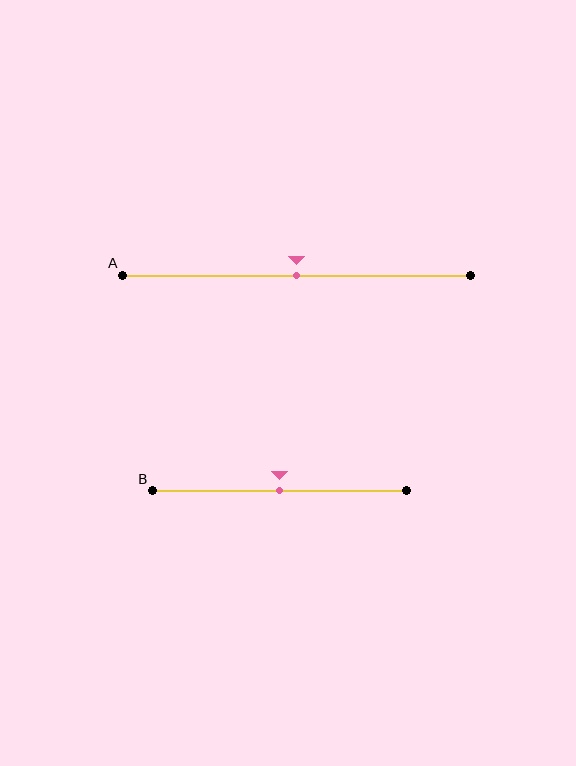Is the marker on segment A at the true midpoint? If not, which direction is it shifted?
Yes, the marker on segment A is at the true midpoint.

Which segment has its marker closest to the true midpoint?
Segment A has its marker closest to the true midpoint.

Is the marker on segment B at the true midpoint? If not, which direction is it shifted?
Yes, the marker on segment B is at the true midpoint.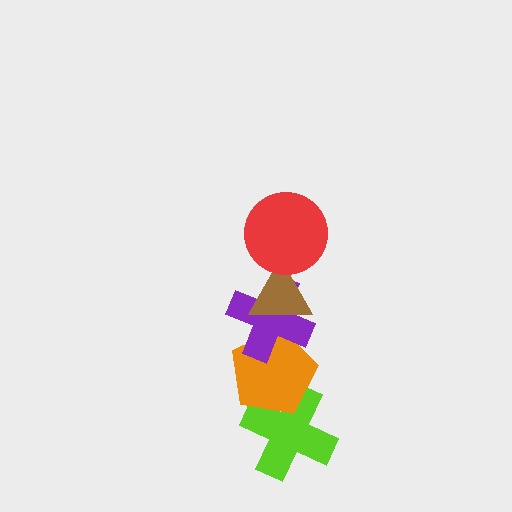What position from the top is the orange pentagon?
The orange pentagon is 4th from the top.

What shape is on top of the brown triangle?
The red circle is on top of the brown triangle.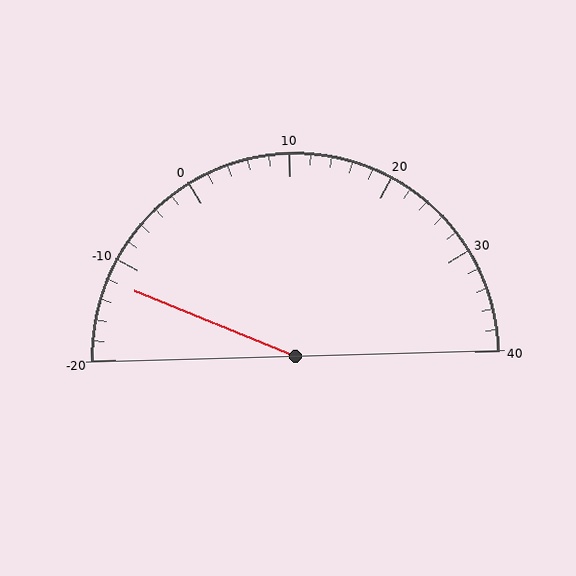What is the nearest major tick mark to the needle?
The nearest major tick mark is -10.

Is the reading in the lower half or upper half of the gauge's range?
The reading is in the lower half of the range (-20 to 40).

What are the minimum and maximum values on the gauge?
The gauge ranges from -20 to 40.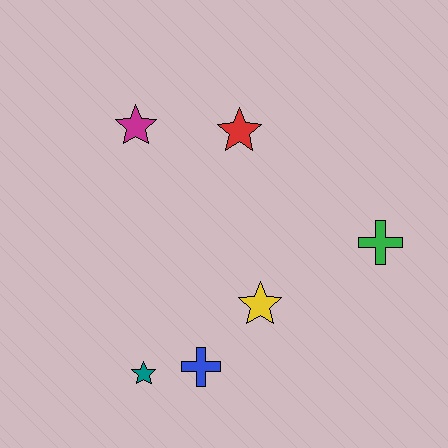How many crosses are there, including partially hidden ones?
There are 2 crosses.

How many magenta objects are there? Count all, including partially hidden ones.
There is 1 magenta object.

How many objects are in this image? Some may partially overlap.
There are 6 objects.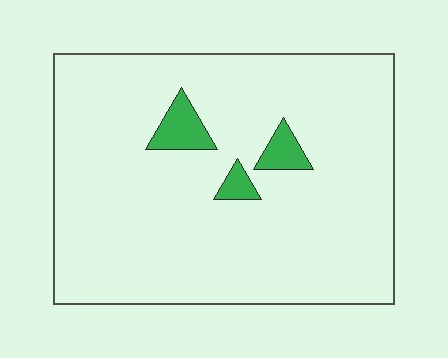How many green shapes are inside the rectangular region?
3.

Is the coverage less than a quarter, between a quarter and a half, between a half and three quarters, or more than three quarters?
Less than a quarter.